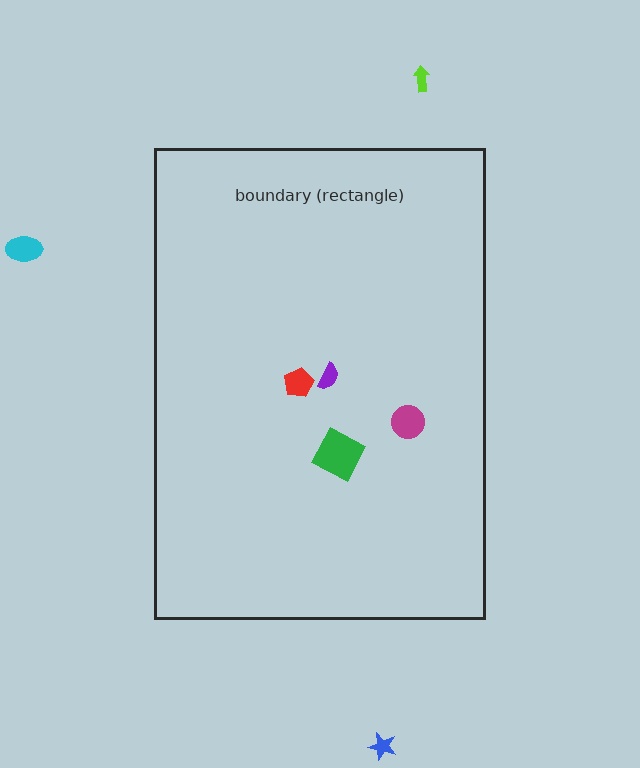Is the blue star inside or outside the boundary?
Outside.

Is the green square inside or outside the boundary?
Inside.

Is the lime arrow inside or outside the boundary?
Outside.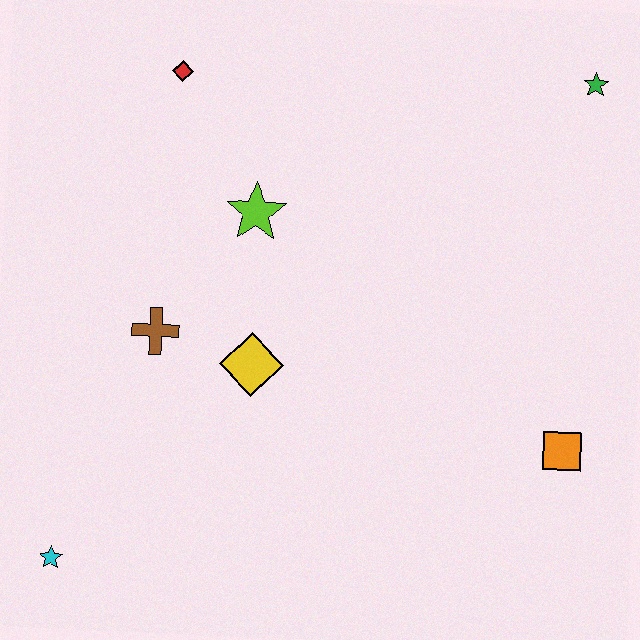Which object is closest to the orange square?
The yellow diamond is closest to the orange square.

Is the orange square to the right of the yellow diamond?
Yes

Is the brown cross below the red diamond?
Yes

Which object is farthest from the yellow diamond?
The green star is farthest from the yellow diamond.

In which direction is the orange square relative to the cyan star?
The orange square is to the right of the cyan star.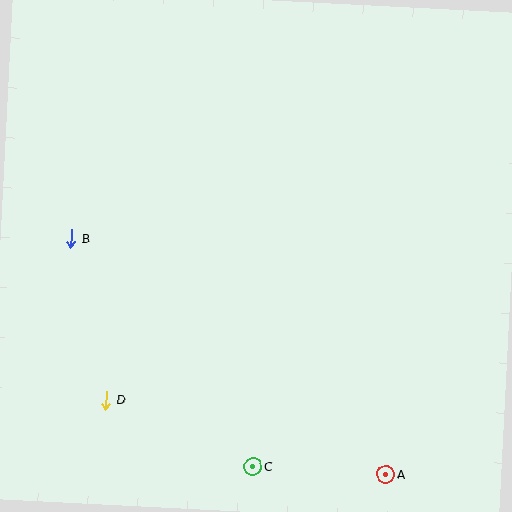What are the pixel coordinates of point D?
Point D is at (106, 400).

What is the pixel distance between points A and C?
The distance between A and C is 133 pixels.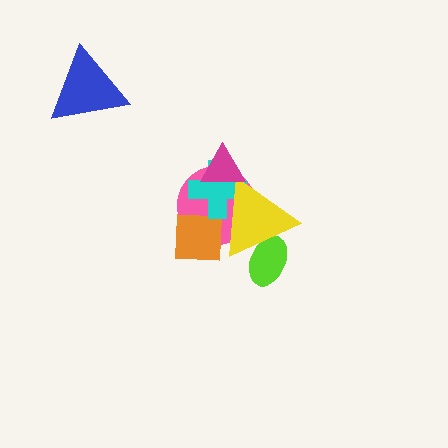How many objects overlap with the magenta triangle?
3 objects overlap with the magenta triangle.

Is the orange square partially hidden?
Yes, it is partially covered by another shape.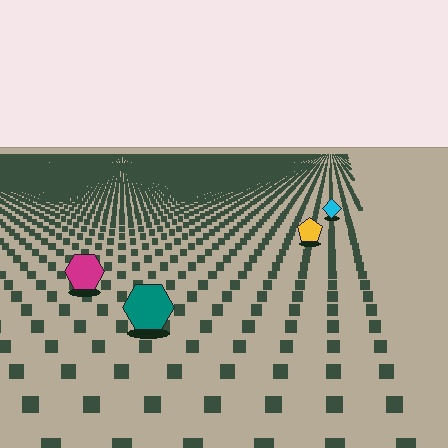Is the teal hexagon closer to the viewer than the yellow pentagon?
Yes. The teal hexagon is closer — you can tell from the texture gradient: the ground texture is coarser near it.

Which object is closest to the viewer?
The teal hexagon is closest. The texture marks near it are larger and more spread out.